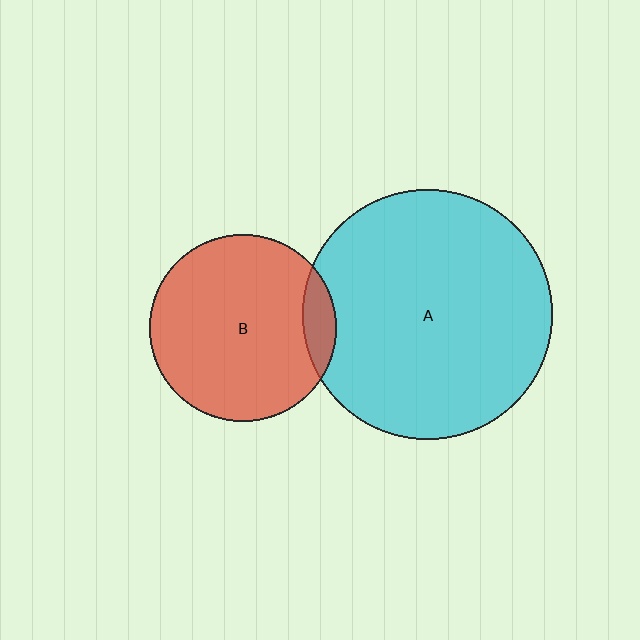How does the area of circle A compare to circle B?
Approximately 1.8 times.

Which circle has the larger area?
Circle A (cyan).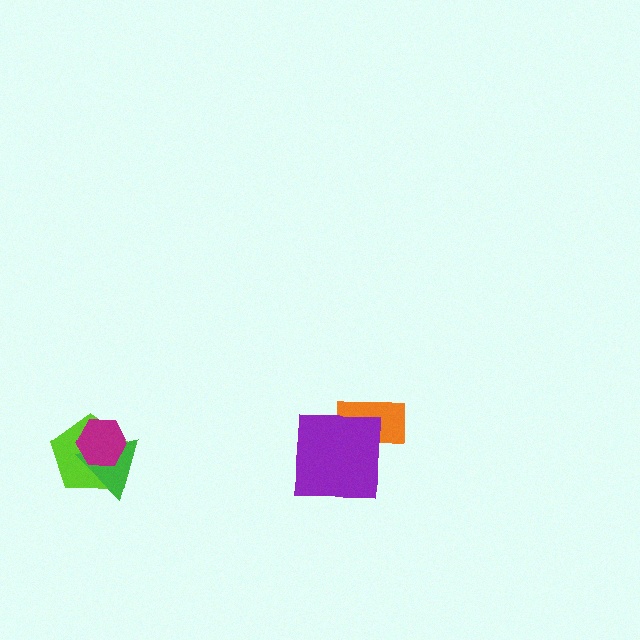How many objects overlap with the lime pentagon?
2 objects overlap with the lime pentagon.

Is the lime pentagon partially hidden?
Yes, it is partially covered by another shape.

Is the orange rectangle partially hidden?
Yes, it is partially covered by another shape.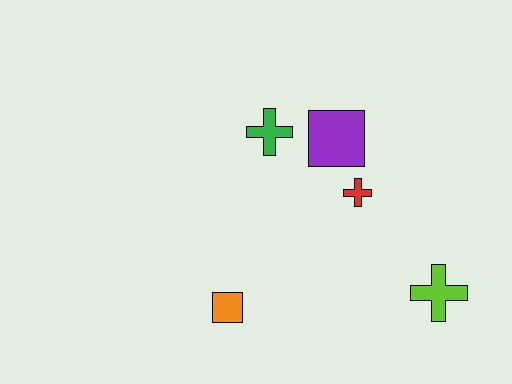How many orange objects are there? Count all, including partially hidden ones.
There is 1 orange object.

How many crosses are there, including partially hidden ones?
There are 3 crosses.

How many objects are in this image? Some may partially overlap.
There are 5 objects.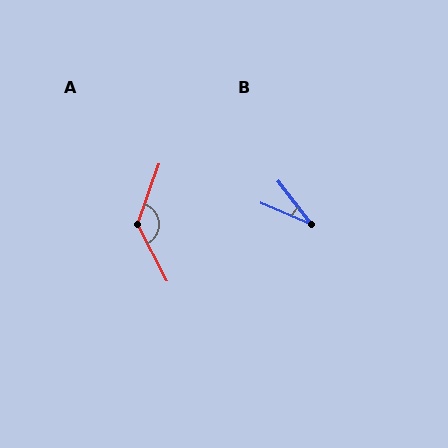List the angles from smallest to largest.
B (29°), A (133°).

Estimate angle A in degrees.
Approximately 133 degrees.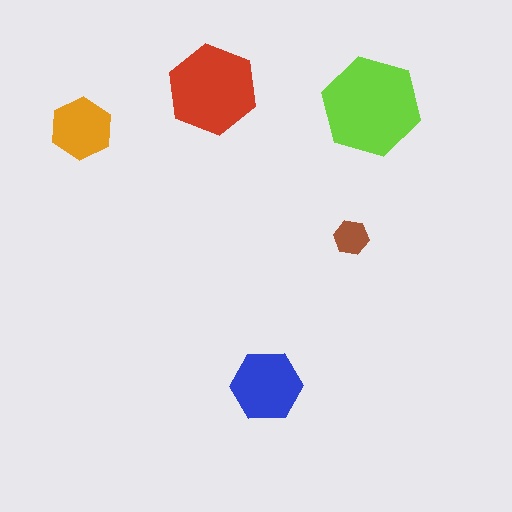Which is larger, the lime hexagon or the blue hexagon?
The lime one.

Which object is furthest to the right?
The lime hexagon is rightmost.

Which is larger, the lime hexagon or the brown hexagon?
The lime one.